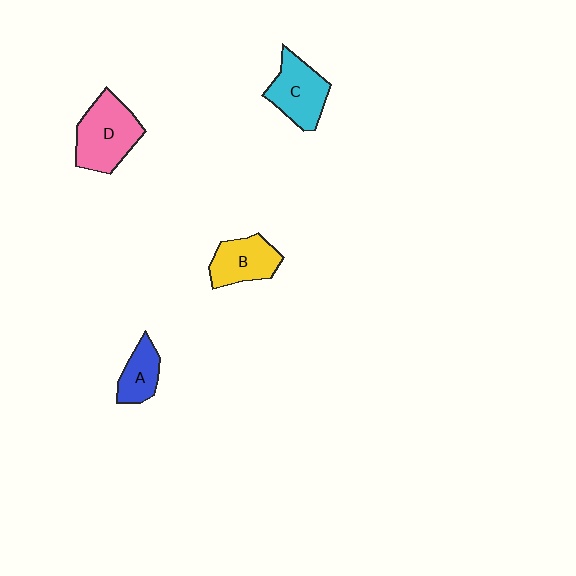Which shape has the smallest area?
Shape A (blue).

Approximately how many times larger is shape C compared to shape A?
Approximately 1.6 times.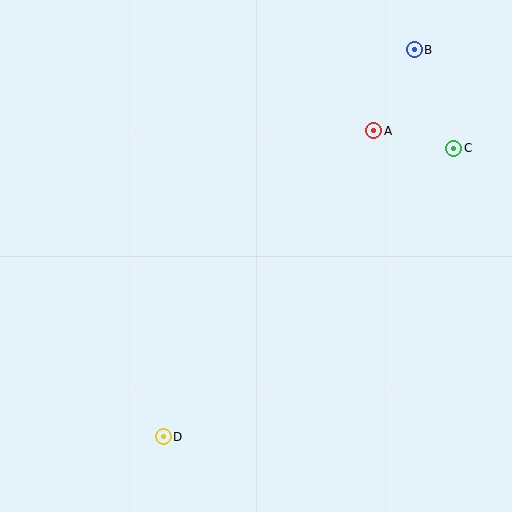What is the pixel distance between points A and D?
The distance between A and D is 371 pixels.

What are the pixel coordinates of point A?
Point A is at (374, 131).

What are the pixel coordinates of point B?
Point B is at (414, 50).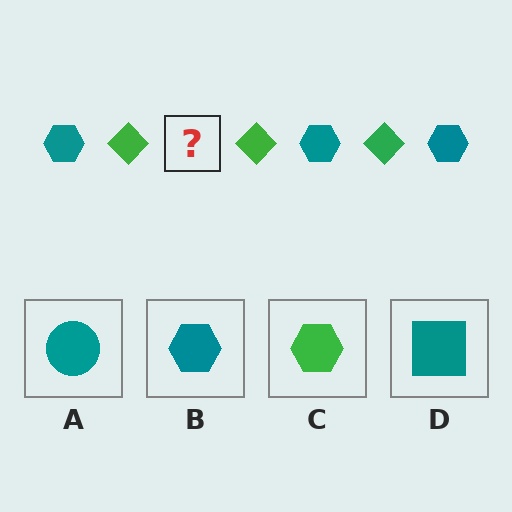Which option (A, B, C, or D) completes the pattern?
B.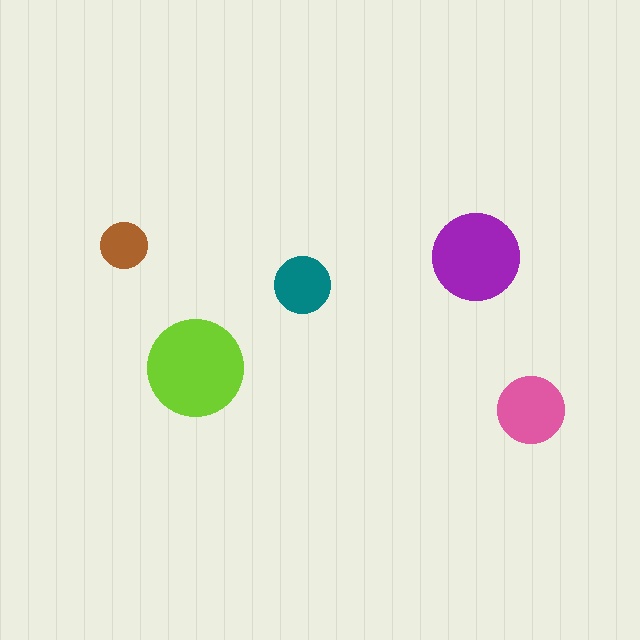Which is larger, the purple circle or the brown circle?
The purple one.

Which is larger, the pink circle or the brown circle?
The pink one.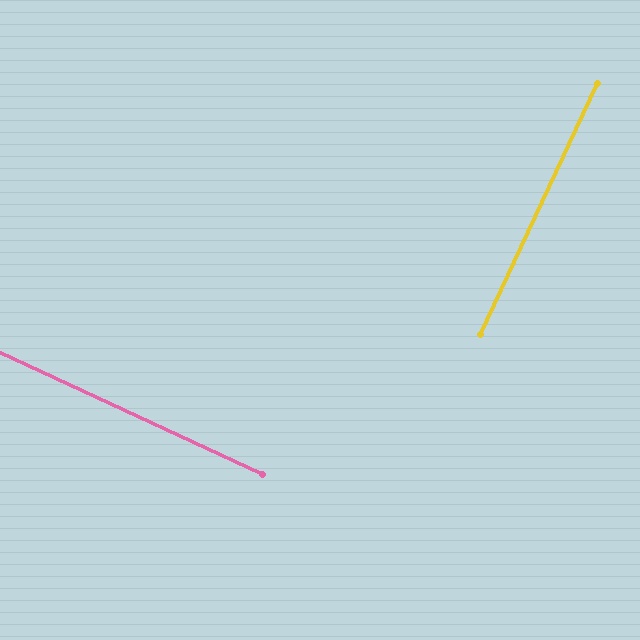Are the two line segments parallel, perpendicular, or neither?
Perpendicular — they meet at approximately 90°.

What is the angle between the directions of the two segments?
Approximately 90 degrees.